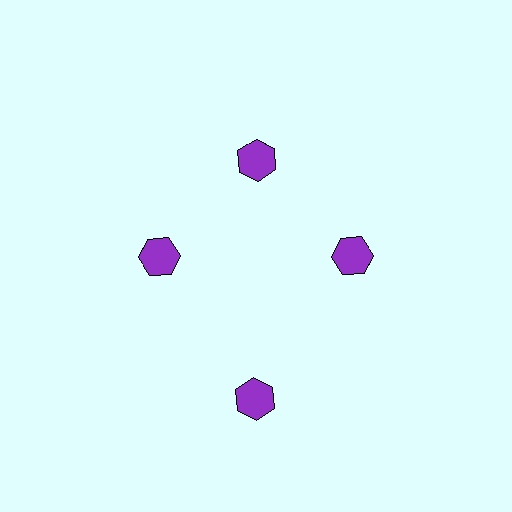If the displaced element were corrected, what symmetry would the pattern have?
It would have 4-fold rotational symmetry — the pattern would map onto itself every 90 degrees.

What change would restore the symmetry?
The symmetry would be restored by moving it inward, back onto the ring so that all 4 hexagons sit at equal angles and equal distance from the center.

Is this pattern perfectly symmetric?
No. The 4 purple hexagons are arranged in a ring, but one element near the 6 o'clock position is pushed outward from the center, breaking the 4-fold rotational symmetry.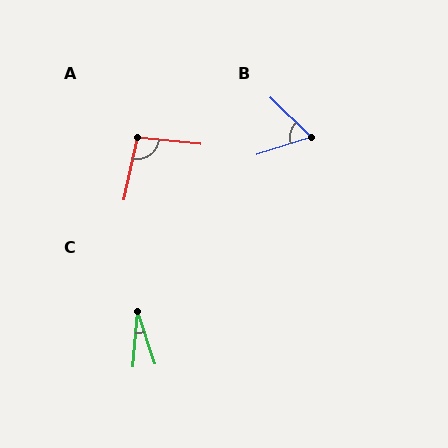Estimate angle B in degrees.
Approximately 62 degrees.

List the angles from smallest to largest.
C (23°), B (62°), A (97°).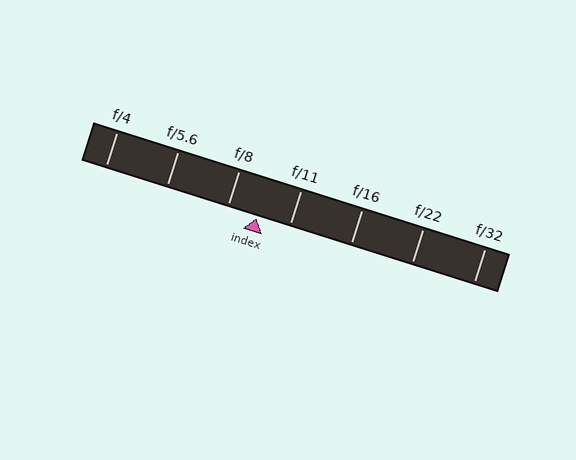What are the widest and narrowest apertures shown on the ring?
The widest aperture shown is f/4 and the narrowest is f/32.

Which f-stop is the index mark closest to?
The index mark is closest to f/8.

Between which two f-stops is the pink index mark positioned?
The index mark is between f/8 and f/11.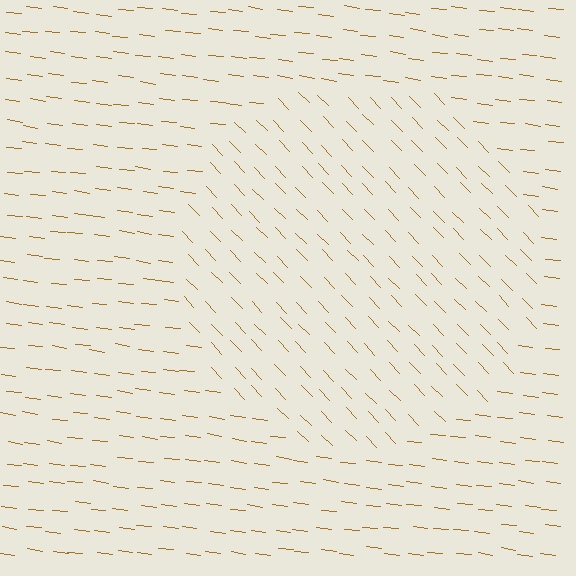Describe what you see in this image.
The image is filled with small brown line segments. A circle region in the image has lines oriented differently from the surrounding lines, creating a visible texture boundary.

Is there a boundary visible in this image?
Yes, there is a texture boundary formed by a change in line orientation.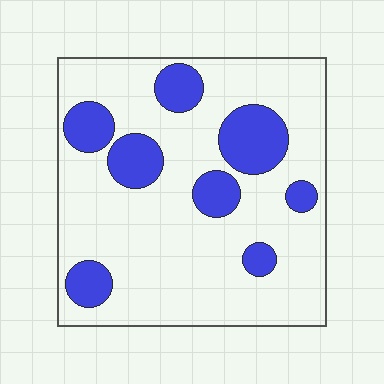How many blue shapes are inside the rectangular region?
8.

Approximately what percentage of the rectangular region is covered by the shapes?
Approximately 20%.